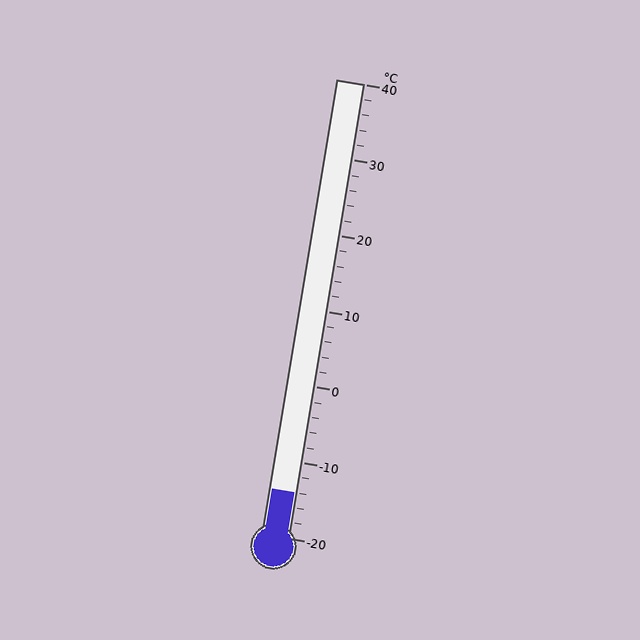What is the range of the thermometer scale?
The thermometer scale ranges from -20°C to 40°C.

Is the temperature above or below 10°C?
The temperature is below 10°C.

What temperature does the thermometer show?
The thermometer shows approximately -14°C.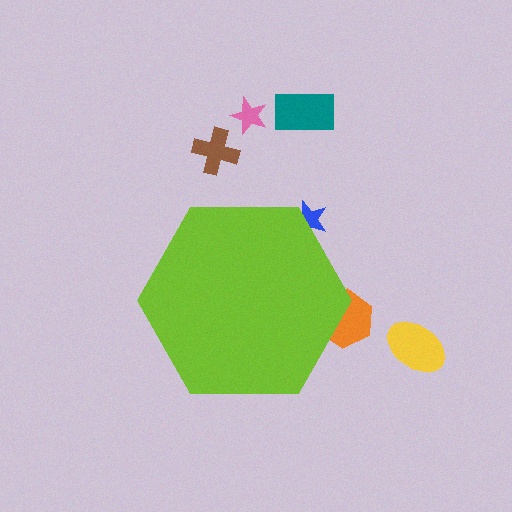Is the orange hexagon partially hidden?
Yes, the orange hexagon is partially hidden behind the lime hexagon.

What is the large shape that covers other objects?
A lime hexagon.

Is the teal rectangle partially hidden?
No, the teal rectangle is fully visible.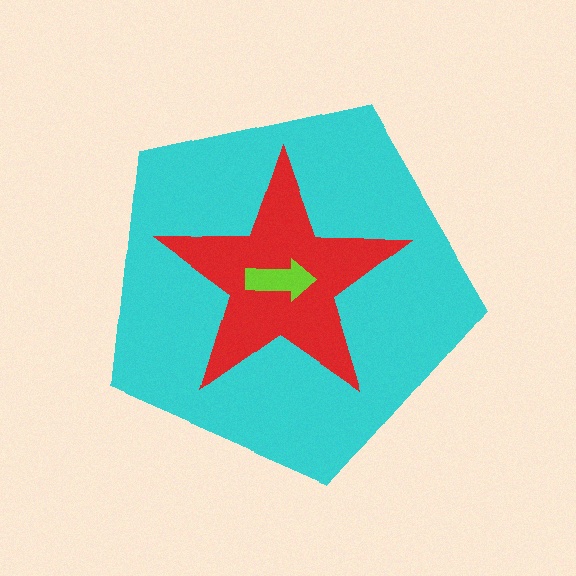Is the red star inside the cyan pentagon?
Yes.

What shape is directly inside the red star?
The lime arrow.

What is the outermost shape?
The cyan pentagon.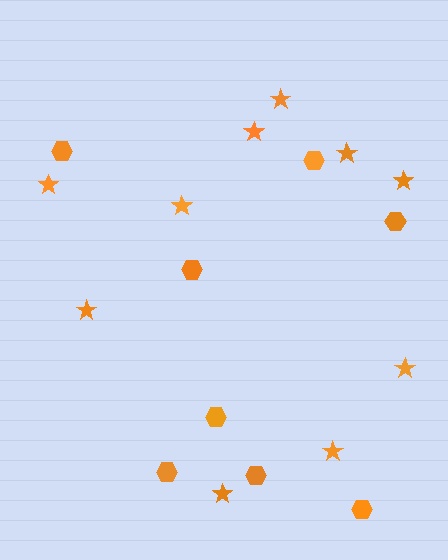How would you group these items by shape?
There are 2 groups: one group of stars (10) and one group of hexagons (8).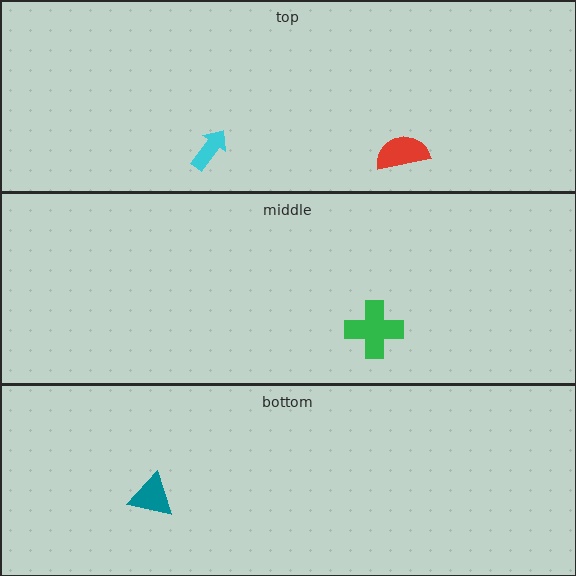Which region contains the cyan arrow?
The top region.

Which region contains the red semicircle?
The top region.